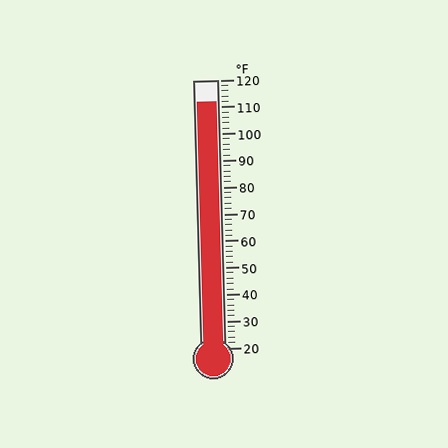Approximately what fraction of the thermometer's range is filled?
The thermometer is filled to approximately 90% of its range.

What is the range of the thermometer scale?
The thermometer scale ranges from 20°F to 120°F.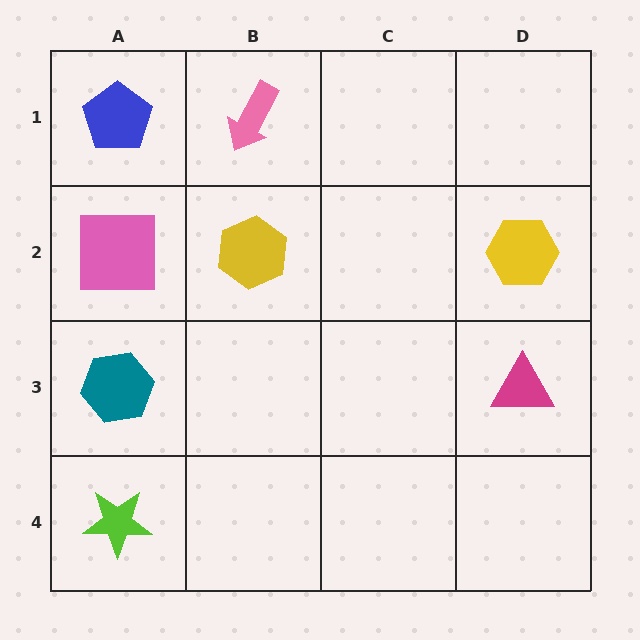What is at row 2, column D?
A yellow hexagon.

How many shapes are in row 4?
1 shape.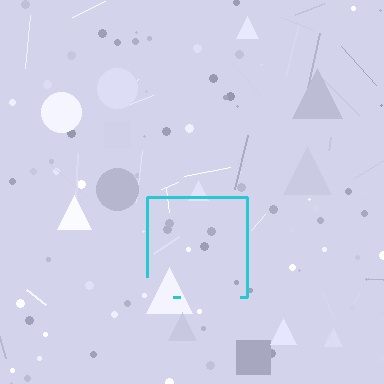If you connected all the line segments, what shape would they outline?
They would outline a square.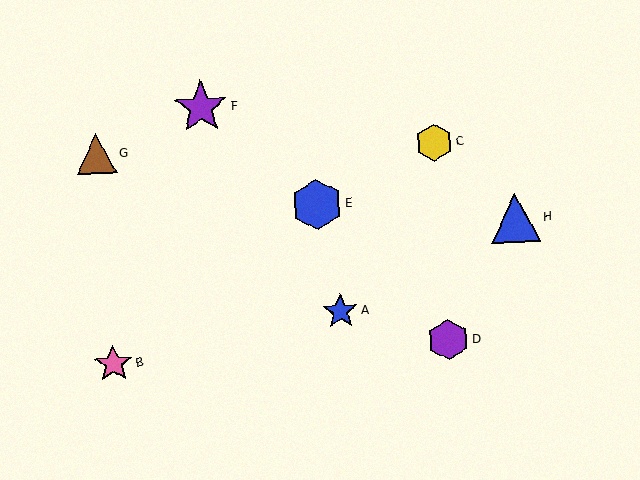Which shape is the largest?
The purple star (labeled F) is the largest.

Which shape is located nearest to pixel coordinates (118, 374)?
The pink star (labeled B) at (113, 364) is nearest to that location.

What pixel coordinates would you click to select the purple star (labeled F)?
Click at (201, 107) to select the purple star F.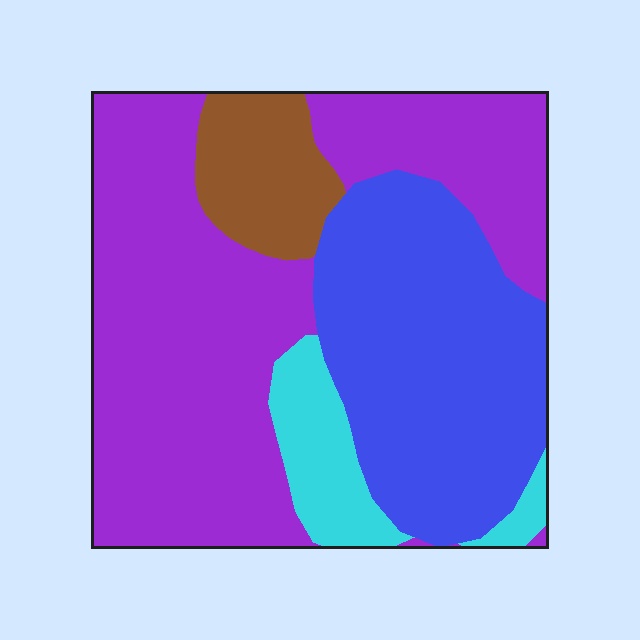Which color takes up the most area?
Purple, at roughly 50%.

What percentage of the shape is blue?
Blue takes up about one third (1/3) of the shape.